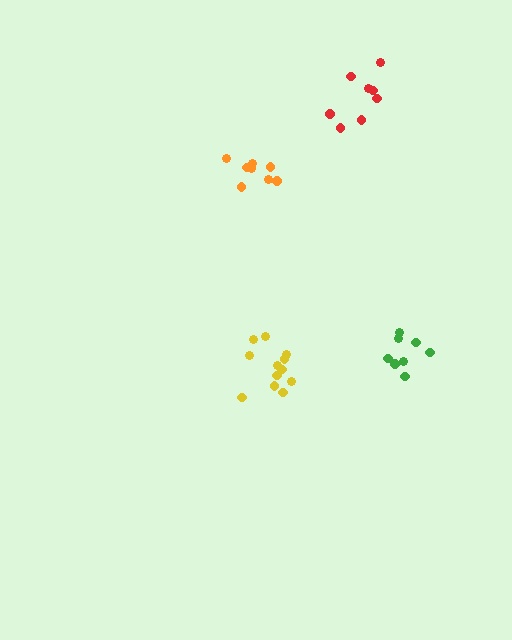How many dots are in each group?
Group 1: 8 dots, Group 2: 8 dots, Group 3: 12 dots, Group 4: 8 dots (36 total).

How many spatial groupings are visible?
There are 4 spatial groupings.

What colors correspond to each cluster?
The clusters are colored: green, orange, yellow, red.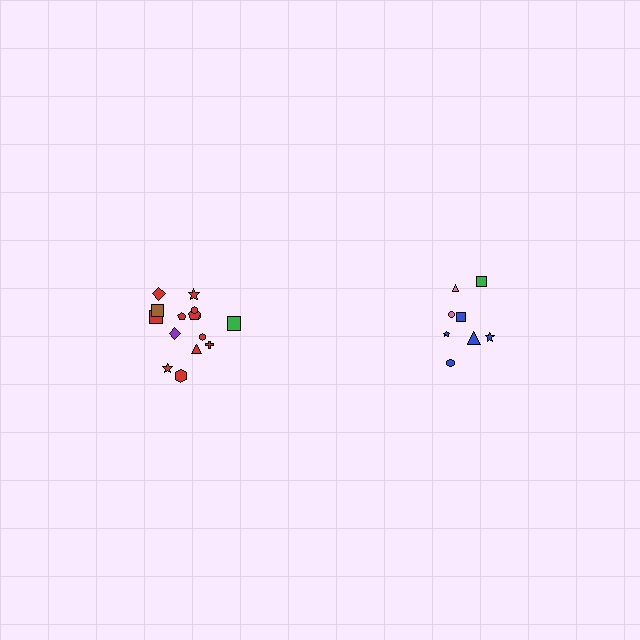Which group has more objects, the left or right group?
The left group.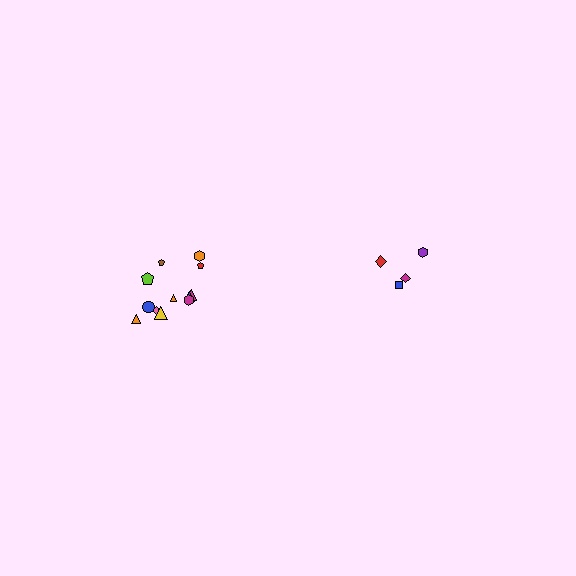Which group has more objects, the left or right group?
The left group.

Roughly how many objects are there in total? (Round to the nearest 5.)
Roughly 15 objects in total.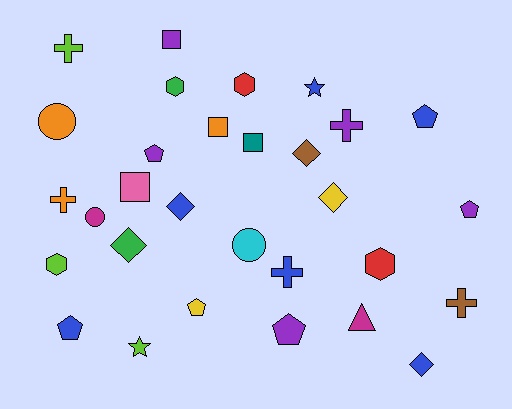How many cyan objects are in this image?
There is 1 cyan object.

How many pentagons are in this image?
There are 6 pentagons.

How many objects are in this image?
There are 30 objects.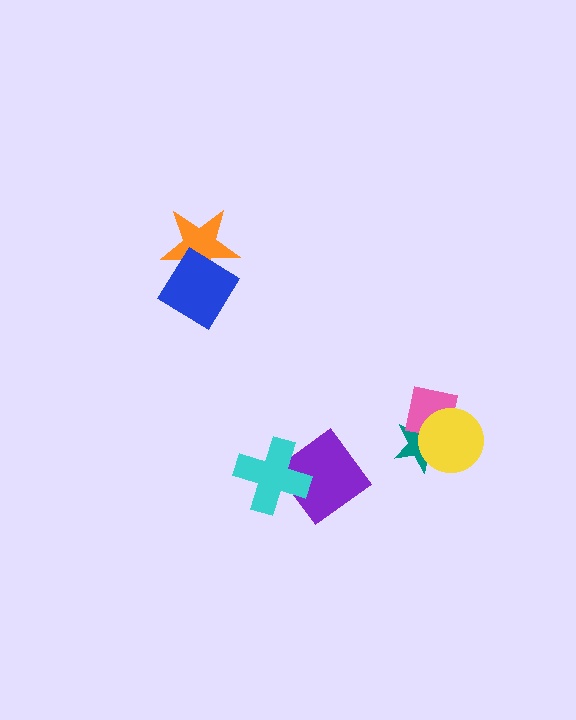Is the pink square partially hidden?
Yes, it is partially covered by another shape.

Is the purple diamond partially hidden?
Yes, it is partially covered by another shape.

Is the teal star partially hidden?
Yes, it is partially covered by another shape.